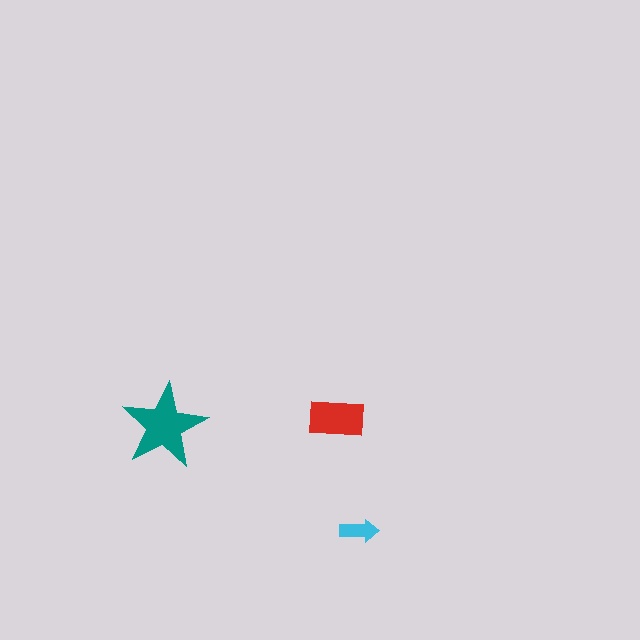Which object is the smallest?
The cyan arrow.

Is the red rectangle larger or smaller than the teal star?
Smaller.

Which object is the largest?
The teal star.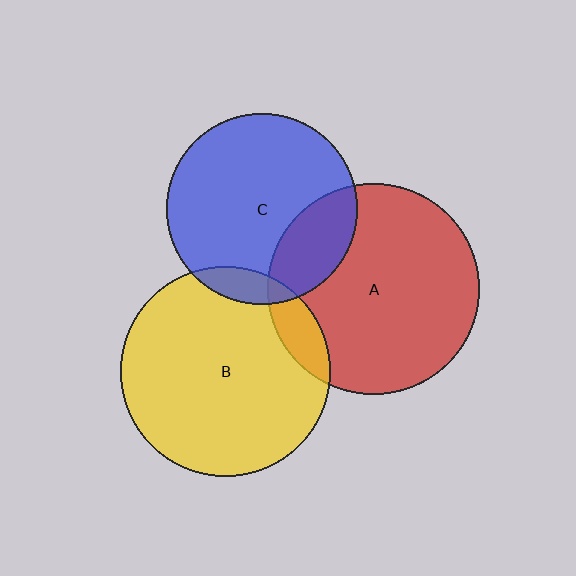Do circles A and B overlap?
Yes.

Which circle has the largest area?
Circle A (red).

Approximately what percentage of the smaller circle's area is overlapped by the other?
Approximately 10%.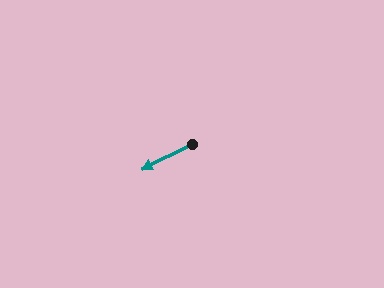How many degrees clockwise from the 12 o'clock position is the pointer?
Approximately 243 degrees.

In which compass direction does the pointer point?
Southwest.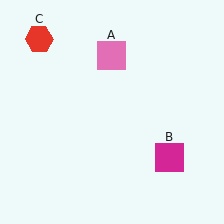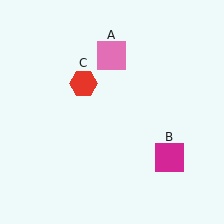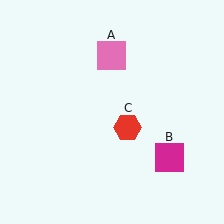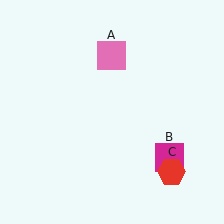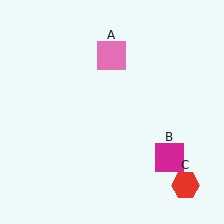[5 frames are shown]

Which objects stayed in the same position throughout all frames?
Pink square (object A) and magenta square (object B) remained stationary.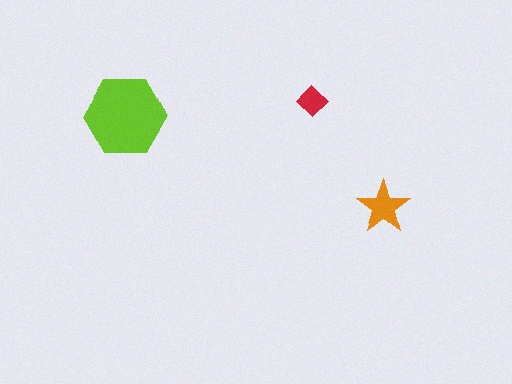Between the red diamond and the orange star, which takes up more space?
The orange star.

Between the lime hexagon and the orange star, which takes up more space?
The lime hexagon.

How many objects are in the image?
There are 3 objects in the image.